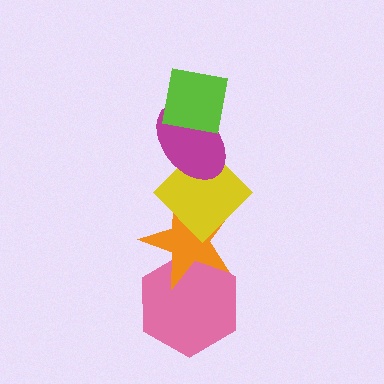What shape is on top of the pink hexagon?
The orange star is on top of the pink hexagon.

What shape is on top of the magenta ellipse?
The lime square is on top of the magenta ellipse.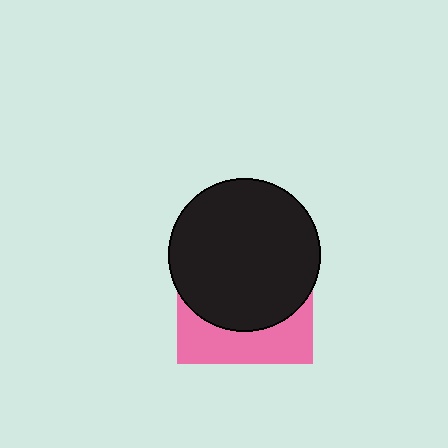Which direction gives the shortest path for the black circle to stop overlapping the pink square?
Moving up gives the shortest separation.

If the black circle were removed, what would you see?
You would see the complete pink square.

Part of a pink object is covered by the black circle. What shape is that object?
It is a square.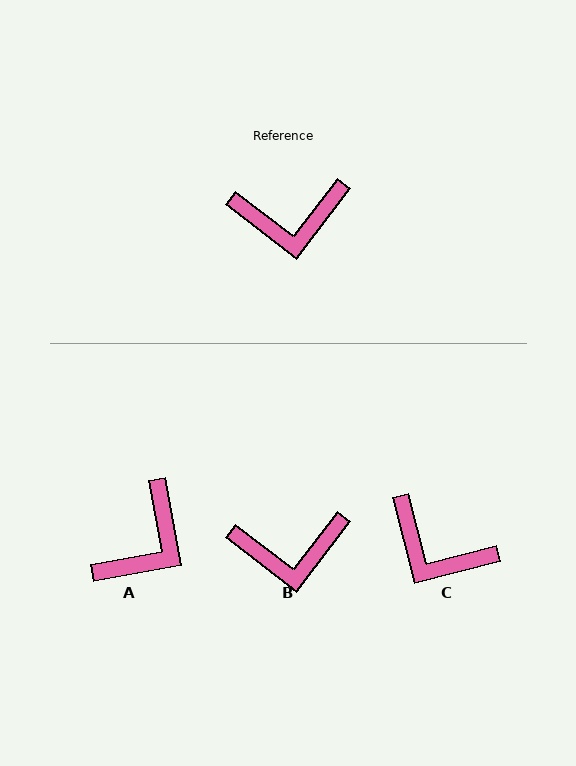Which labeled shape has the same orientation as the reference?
B.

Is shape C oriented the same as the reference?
No, it is off by about 38 degrees.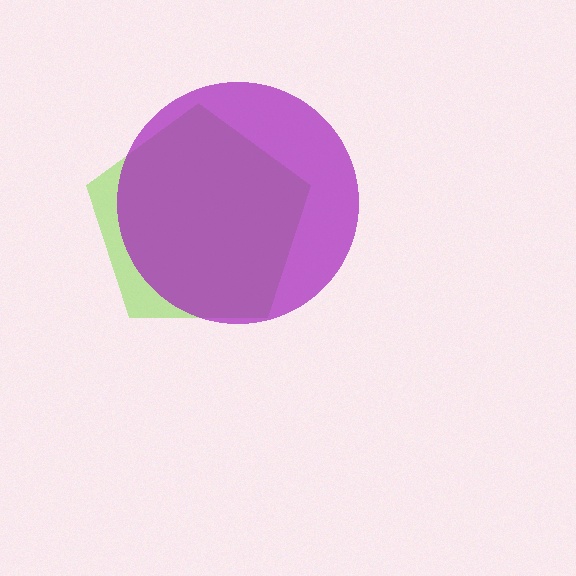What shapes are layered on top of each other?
The layered shapes are: a lime pentagon, a purple circle.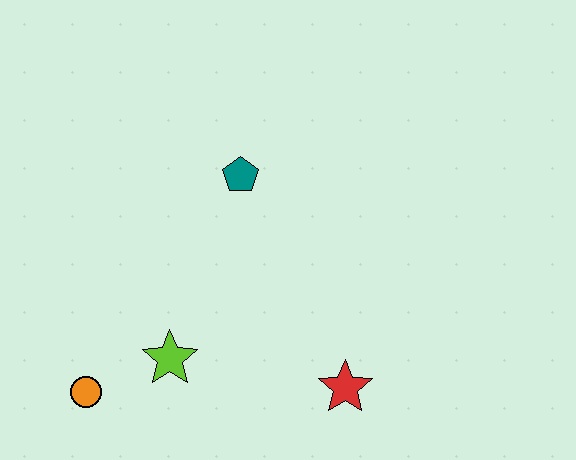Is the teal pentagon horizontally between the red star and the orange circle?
Yes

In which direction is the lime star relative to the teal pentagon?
The lime star is below the teal pentagon.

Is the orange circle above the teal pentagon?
No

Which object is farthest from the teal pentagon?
The orange circle is farthest from the teal pentagon.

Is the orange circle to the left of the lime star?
Yes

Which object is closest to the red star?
The lime star is closest to the red star.